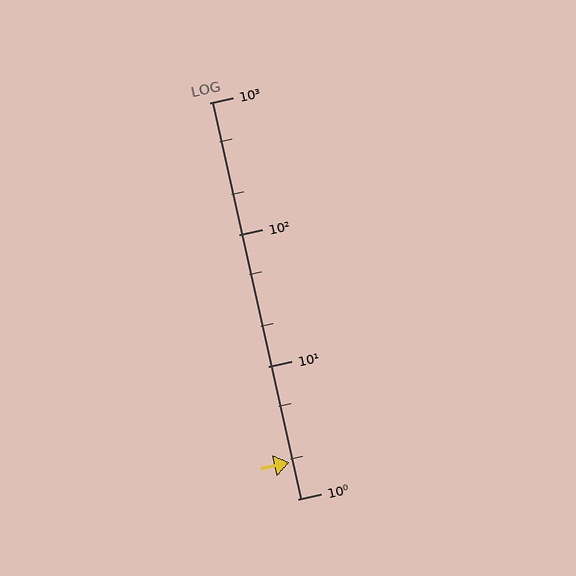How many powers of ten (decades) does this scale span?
The scale spans 3 decades, from 1 to 1000.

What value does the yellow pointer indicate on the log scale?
The pointer indicates approximately 1.9.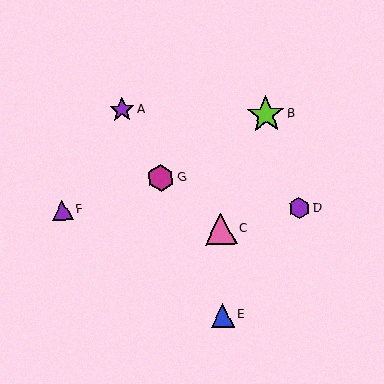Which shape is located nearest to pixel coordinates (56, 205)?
The purple triangle (labeled F) at (62, 210) is nearest to that location.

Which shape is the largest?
The lime star (labeled B) is the largest.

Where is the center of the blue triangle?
The center of the blue triangle is at (222, 315).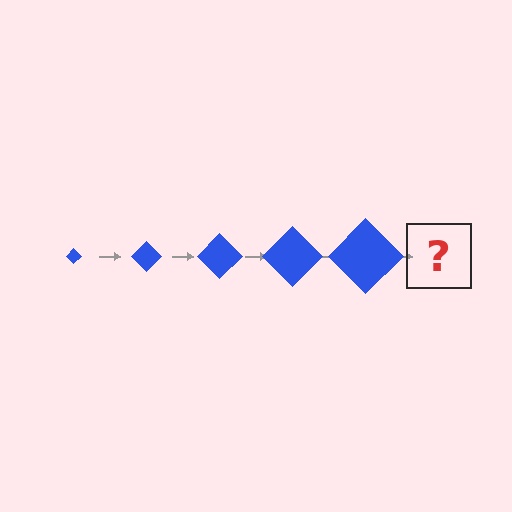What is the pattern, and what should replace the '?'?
The pattern is that the diamond gets progressively larger each step. The '?' should be a blue diamond, larger than the previous one.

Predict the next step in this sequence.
The next step is a blue diamond, larger than the previous one.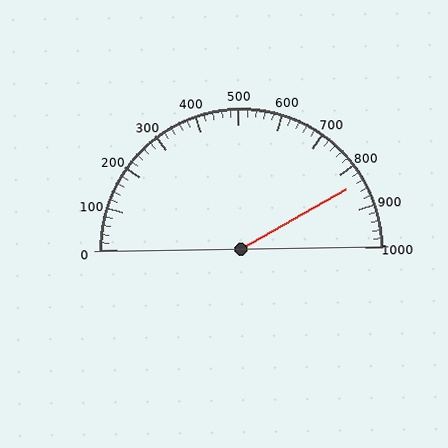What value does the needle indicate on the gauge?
The needle indicates approximately 840.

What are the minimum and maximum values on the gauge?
The gauge ranges from 0 to 1000.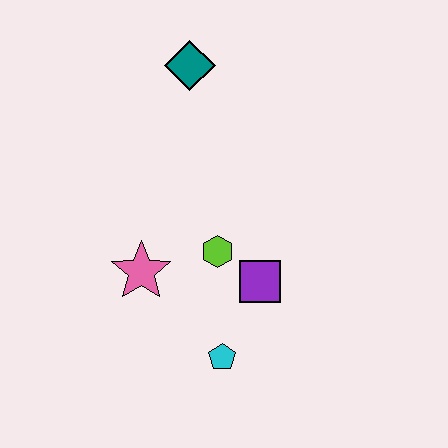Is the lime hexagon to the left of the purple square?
Yes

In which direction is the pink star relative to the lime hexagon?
The pink star is to the left of the lime hexagon.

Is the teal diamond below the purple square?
No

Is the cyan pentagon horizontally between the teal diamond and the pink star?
No